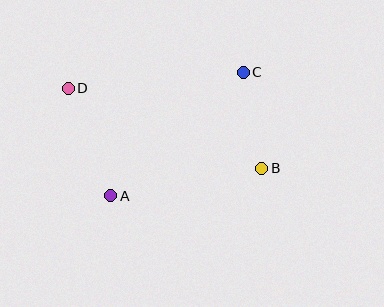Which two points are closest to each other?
Points B and C are closest to each other.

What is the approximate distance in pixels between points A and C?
The distance between A and C is approximately 181 pixels.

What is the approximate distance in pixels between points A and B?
The distance between A and B is approximately 153 pixels.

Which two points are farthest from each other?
Points B and D are farthest from each other.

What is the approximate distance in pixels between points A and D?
The distance between A and D is approximately 115 pixels.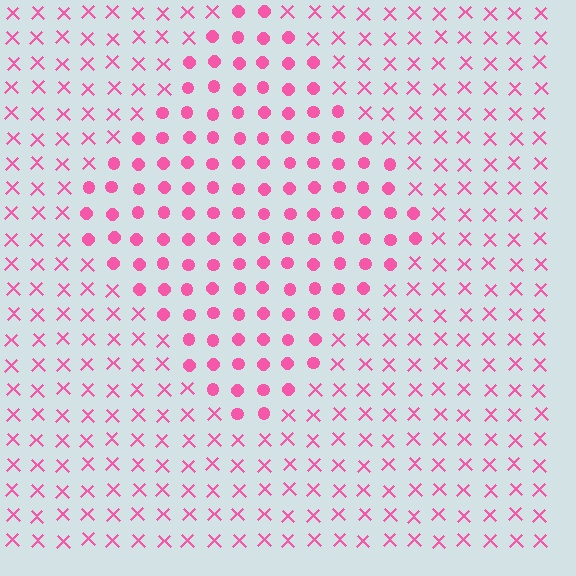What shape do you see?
I see a diamond.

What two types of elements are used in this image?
The image uses circles inside the diamond region and X marks outside it.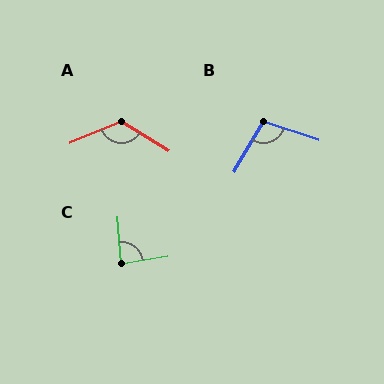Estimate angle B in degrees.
Approximately 102 degrees.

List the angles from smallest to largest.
C (85°), B (102°), A (126°).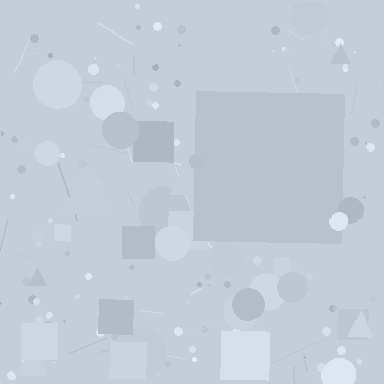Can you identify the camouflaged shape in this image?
The camouflaged shape is a square.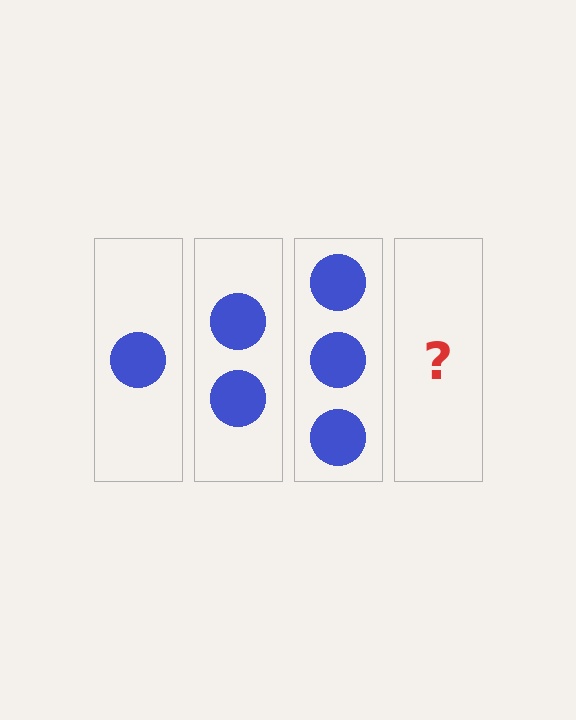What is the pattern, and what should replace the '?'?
The pattern is that each step adds one more circle. The '?' should be 4 circles.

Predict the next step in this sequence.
The next step is 4 circles.